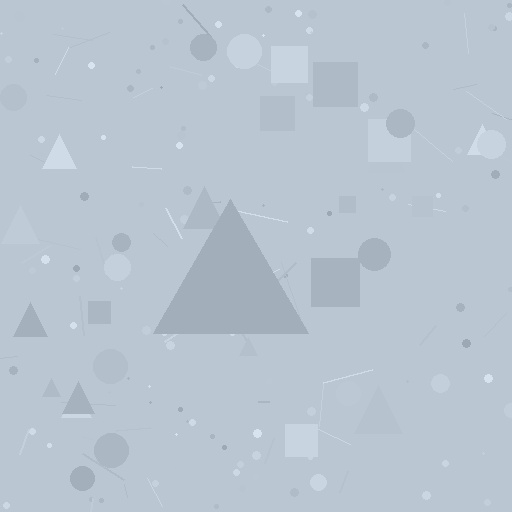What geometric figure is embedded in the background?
A triangle is embedded in the background.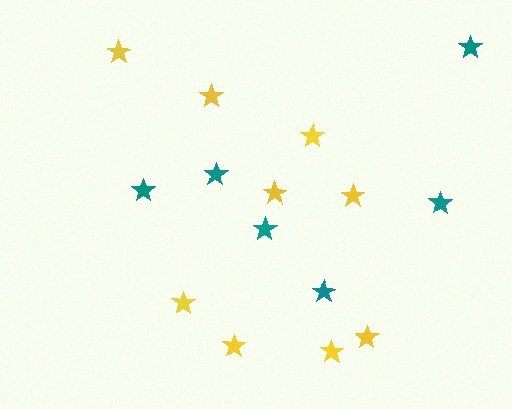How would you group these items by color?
There are 2 groups: one group of teal stars (6) and one group of yellow stars (9).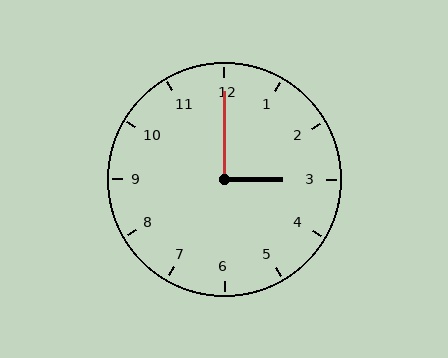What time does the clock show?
3:00.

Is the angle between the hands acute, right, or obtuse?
It is right.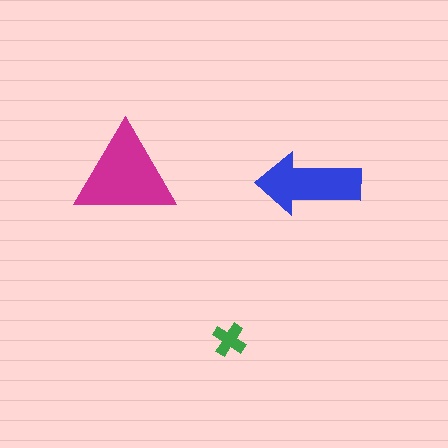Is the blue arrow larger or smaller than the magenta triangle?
Smaller.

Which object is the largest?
The magenta triangle.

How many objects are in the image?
There are 3 objects in the image.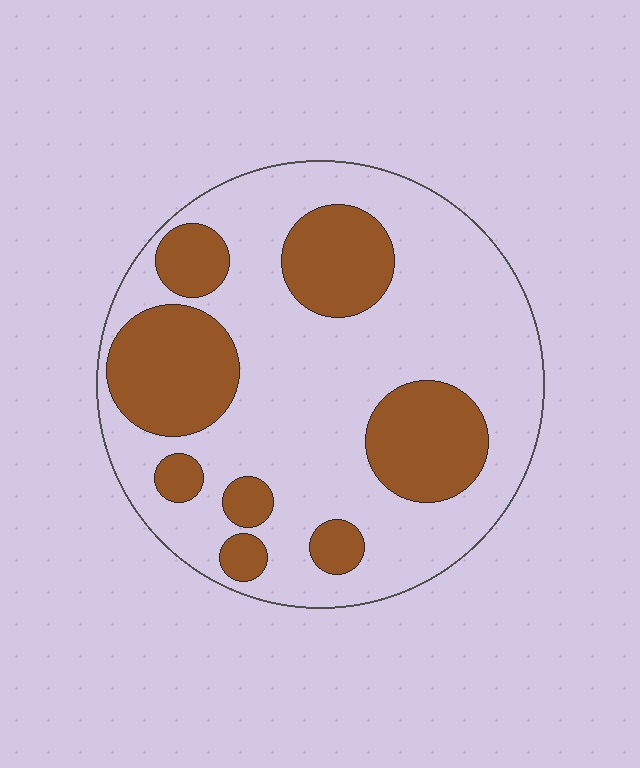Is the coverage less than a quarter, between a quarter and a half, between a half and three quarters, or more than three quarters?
Between a quarter and a half.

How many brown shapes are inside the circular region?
8.